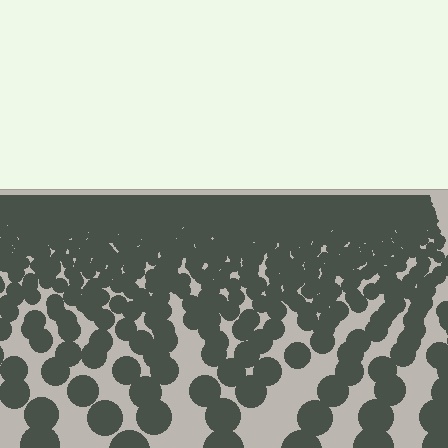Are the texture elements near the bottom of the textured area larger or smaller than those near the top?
Larger. Near the bottom, elements are closer to the viewer and appear at a bigger on-screen size.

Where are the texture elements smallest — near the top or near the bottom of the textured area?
Near the top.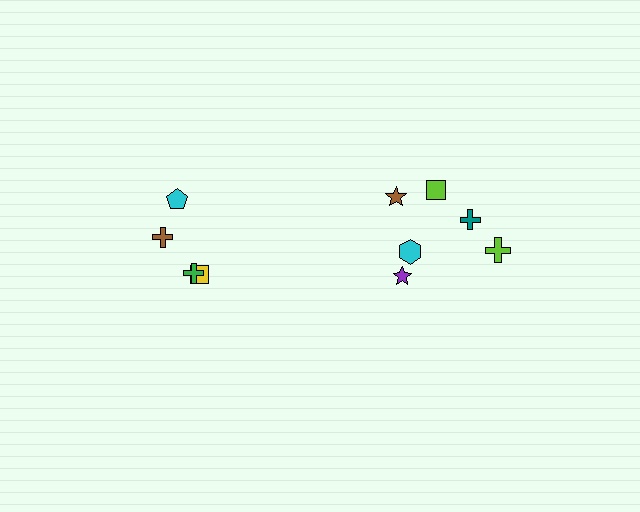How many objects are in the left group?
There are 4 objects.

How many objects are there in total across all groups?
There are 10 objects.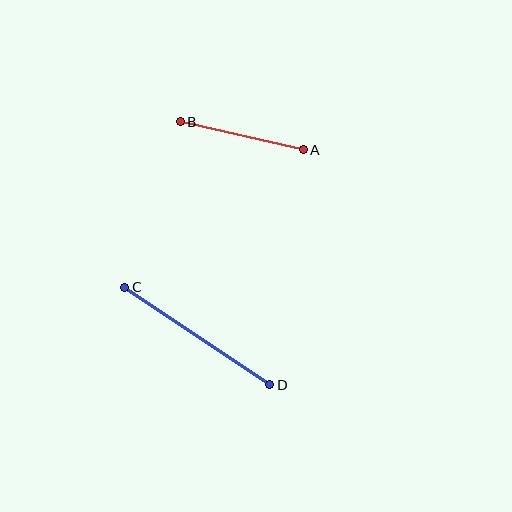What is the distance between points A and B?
The distance is approximately 126 pixels.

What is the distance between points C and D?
The distance is approximately 175 pixels.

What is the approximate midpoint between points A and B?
The midpoint is at approximately (242, 136) pixels.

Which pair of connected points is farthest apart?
Points C and D are farthest apart.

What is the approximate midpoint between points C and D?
The midpoint is at approximately (197, 336) pixels.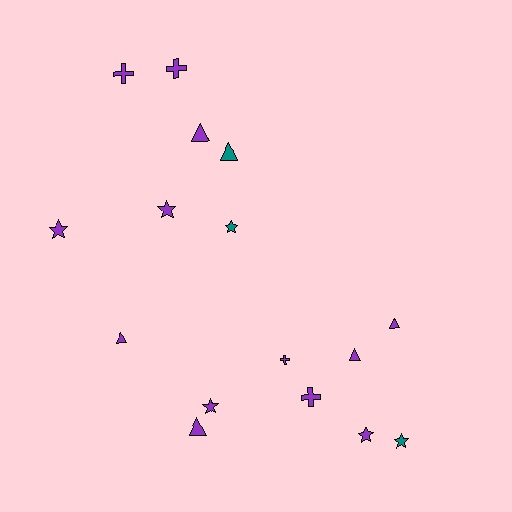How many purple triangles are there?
There are 5 purple triangles.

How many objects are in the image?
There are 16 objects.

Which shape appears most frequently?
Star, with 6 objects.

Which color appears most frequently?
Purple, with 13 objects.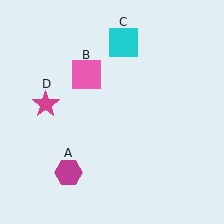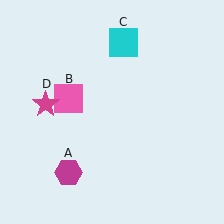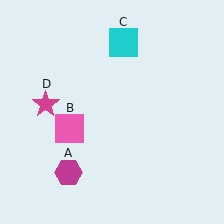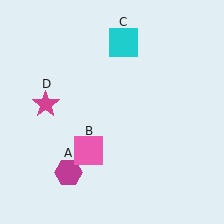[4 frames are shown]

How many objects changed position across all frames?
1 object changed position: pink square (object B).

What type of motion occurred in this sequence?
The pink square (object B) rotated counterclockwise around the center of the scene.